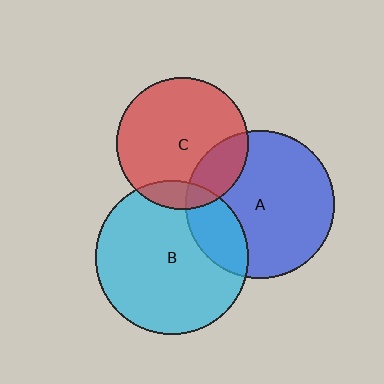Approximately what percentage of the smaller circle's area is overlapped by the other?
Approximately 10%.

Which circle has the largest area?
Circle B (cyan).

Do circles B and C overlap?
Yes.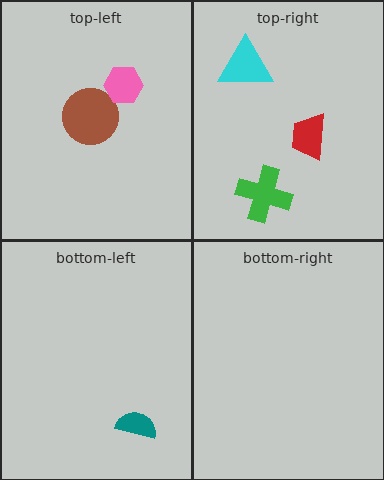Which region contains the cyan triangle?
The top-right region.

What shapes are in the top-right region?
The red trapezoid, the green cross, the cyan triangle.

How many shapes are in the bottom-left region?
1.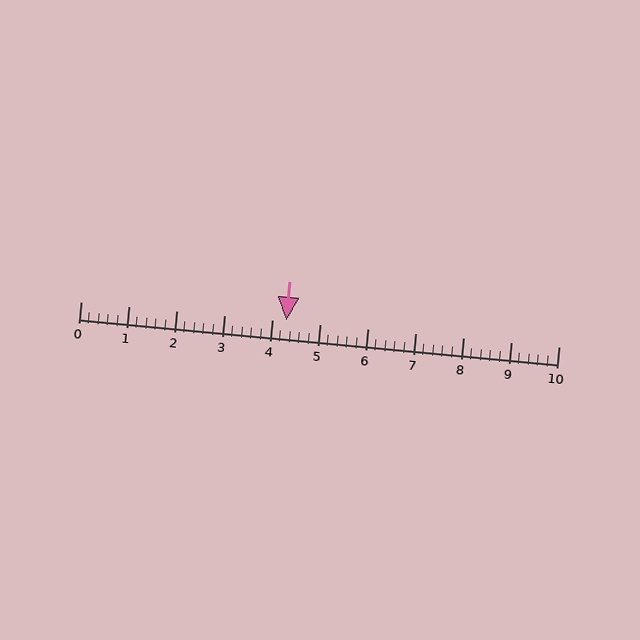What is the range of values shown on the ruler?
The ruler shows values from 0 to 10.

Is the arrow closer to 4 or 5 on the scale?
The arrow is closer to 4.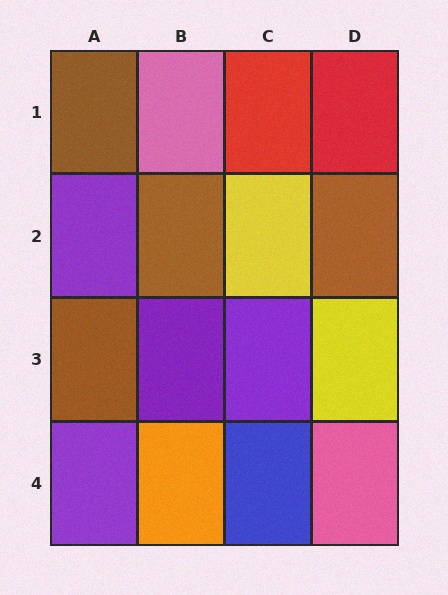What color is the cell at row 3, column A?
Brown.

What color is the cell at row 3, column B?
Purple.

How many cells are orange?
1 cell is orange.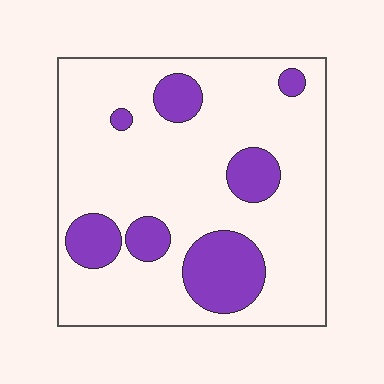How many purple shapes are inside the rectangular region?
7.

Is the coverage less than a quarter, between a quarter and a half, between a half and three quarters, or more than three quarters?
Less than a quarter.